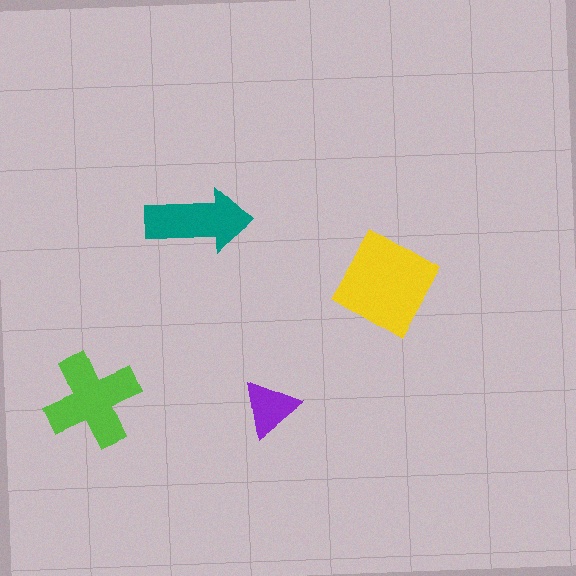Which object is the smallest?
The purple triangle.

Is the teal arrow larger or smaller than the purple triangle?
Larger.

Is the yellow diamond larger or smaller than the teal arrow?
Larger.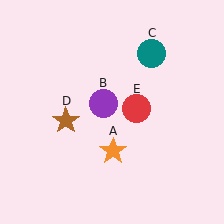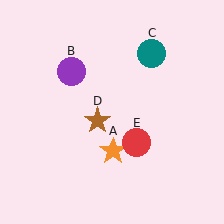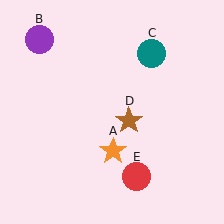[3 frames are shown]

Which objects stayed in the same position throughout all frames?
Orange star (object A) and teal circle (object C) remained stationary.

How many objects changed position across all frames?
3 objects changed position: purple circle (object B), brown star (object D), red circle (object E).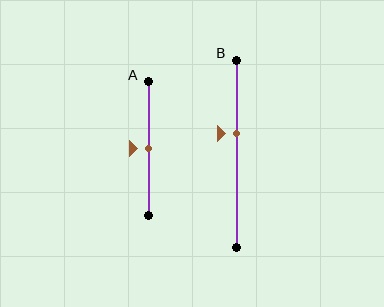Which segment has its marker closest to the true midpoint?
Segment A has its marker closest to the true midpoint.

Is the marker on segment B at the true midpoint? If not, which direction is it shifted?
No, the marker on segment B is shifted upward by about 11% of the segment length.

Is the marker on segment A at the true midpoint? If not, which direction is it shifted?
Yes, the marker on segment A is at the true midpoint.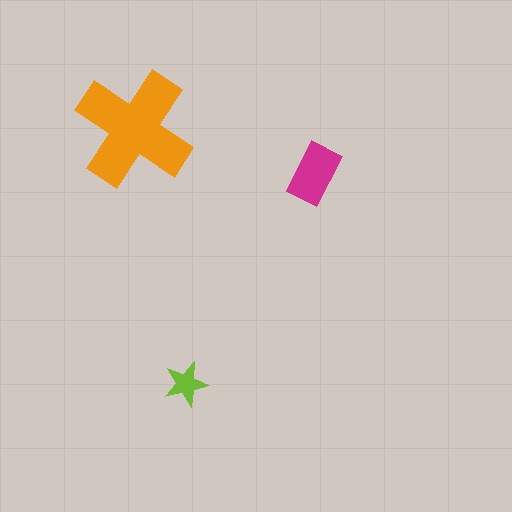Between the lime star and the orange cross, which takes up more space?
The orange cross.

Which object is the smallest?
The lime star.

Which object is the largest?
The orange cross.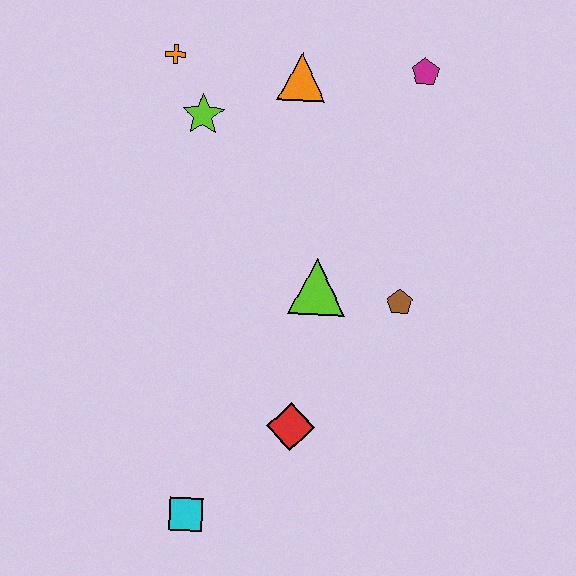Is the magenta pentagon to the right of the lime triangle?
Yes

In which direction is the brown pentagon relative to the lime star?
The brown pentagon is to the right of the lime star.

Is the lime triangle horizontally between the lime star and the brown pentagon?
Yes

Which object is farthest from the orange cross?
The cyan square is farthest from the orange cross.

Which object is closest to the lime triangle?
The brown pentagon is closest to the lime triangle.